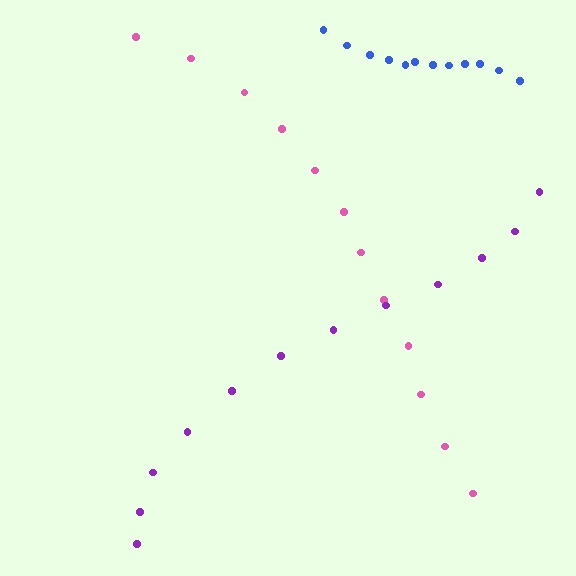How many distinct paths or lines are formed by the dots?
There are 3 distinct paths.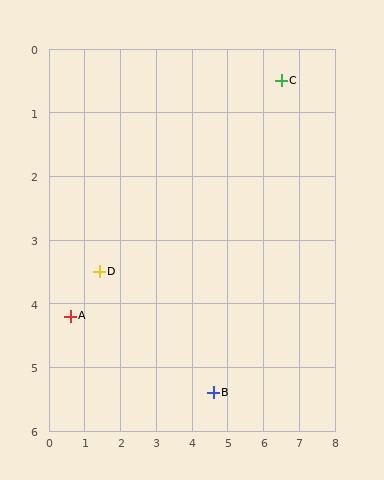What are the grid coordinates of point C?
Point C is at approximately (6.5, 0.5).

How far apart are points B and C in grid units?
Points B and C are about 5.3 grid units apart.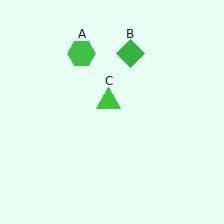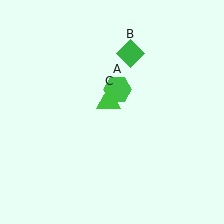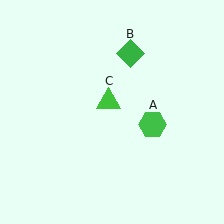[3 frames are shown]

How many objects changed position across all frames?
1 object changed position: green hexagon (object A).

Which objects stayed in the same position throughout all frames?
Green diamond (object B) and green triangle (object C) remained stationary.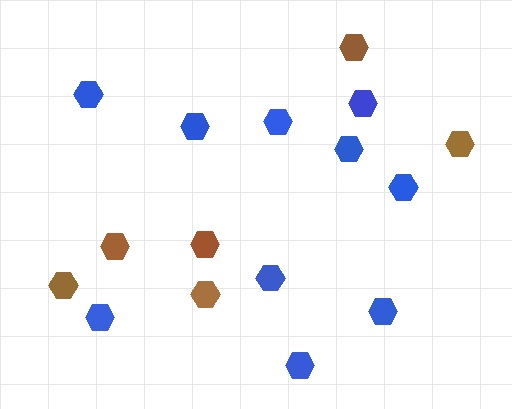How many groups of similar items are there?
There are 2 groups: one group of brown hexagons (6) and one group of blue hexagons (10).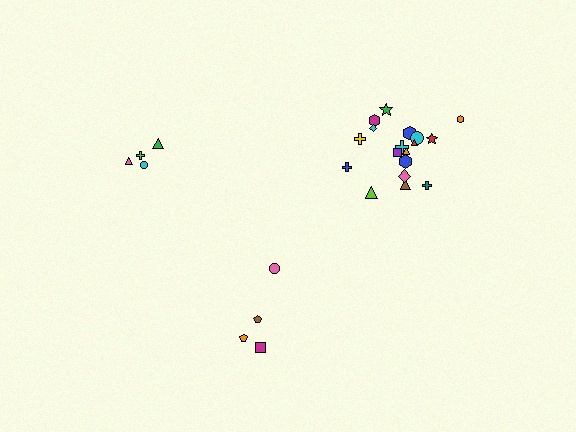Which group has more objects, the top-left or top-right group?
The top-right group.